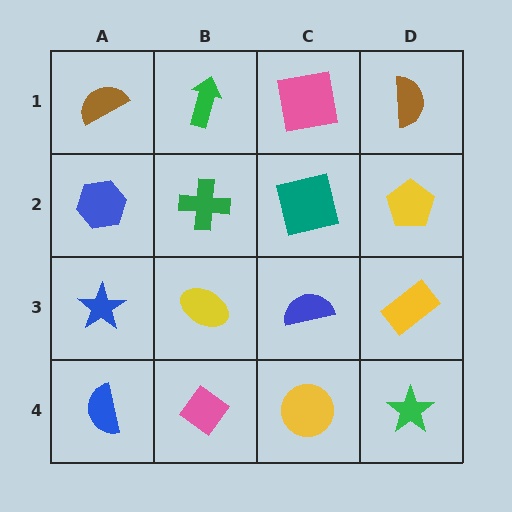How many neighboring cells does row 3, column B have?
4.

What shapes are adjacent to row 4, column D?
A yellow rectangle (row 3, column D), a yellow circle (row 4, column C).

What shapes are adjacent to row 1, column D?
A yellow pentagon (row 2, column D), a pink square (row 1, column C).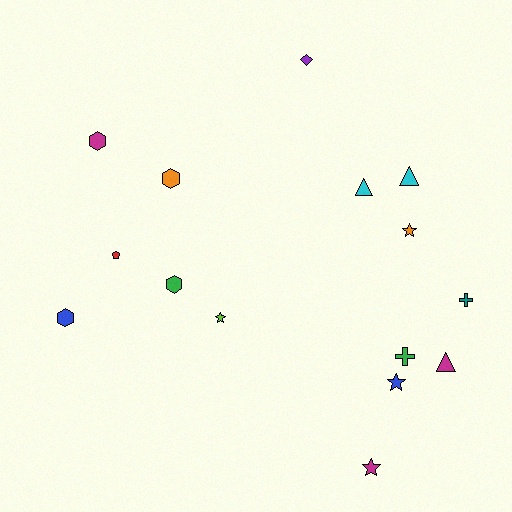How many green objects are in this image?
There are 2 green objects.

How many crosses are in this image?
There are 2 crosses.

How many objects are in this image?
There are 15 objects.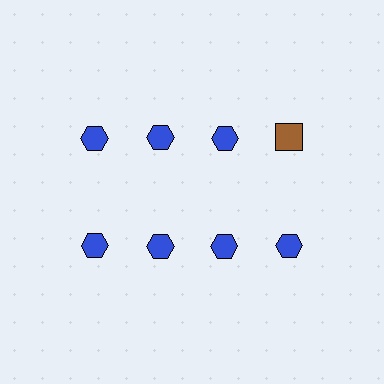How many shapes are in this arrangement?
There are 8 shapes arranged in a grid pattern.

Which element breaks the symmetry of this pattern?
The brown square in the top row, second from right column breaks the symmetry. All other shapes are blue hexagons.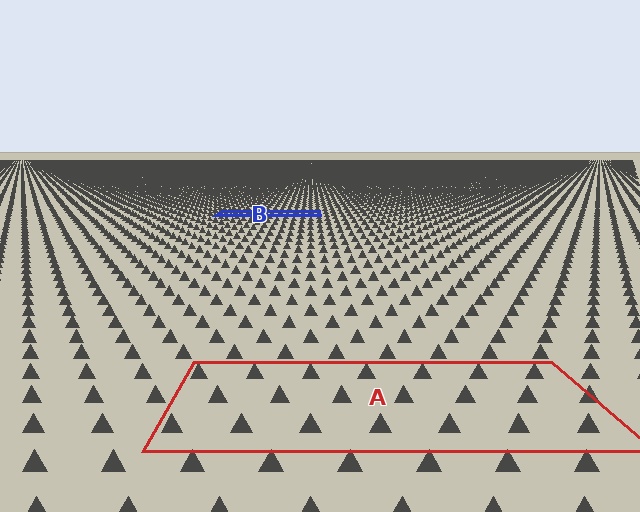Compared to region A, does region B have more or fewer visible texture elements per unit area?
Region B has more texture elements per unit area — they are packed more densely because it is farther away.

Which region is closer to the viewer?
Region A is closer. The texture elements there are larger and more spread out.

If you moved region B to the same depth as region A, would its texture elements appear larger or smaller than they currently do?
They would appear larger. At a closer depth, the same texture elements are projected at a bigger on-screen size.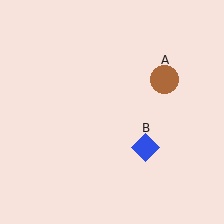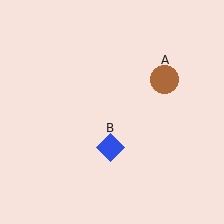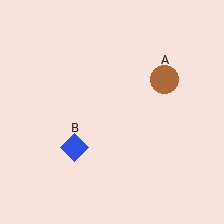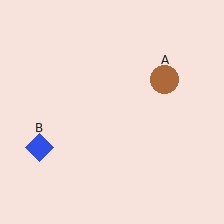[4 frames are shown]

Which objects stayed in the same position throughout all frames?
Brown circle (object A) remained stationary.